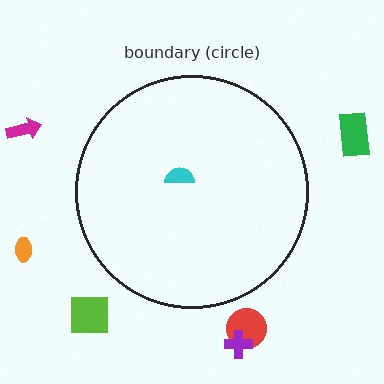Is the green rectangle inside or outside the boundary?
Outside.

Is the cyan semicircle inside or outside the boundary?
Inside.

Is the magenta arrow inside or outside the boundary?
Outside.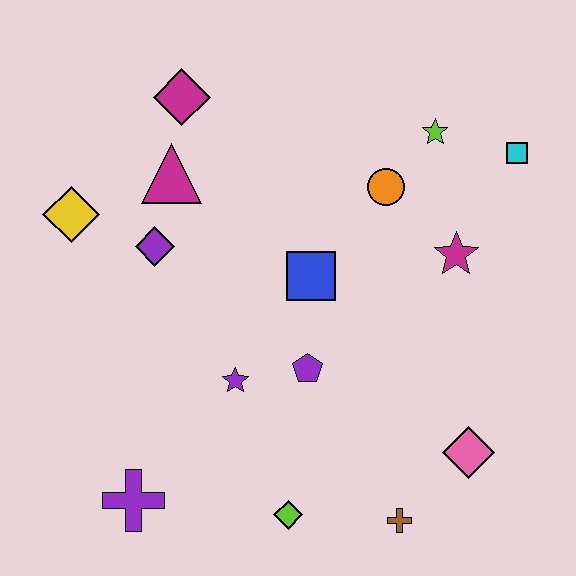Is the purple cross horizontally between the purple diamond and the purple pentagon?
No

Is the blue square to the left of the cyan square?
Yes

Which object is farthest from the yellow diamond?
The pink diamond is farthest from the yellow diamond.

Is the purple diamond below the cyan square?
Yes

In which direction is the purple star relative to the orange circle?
The purple star is below the orange circle.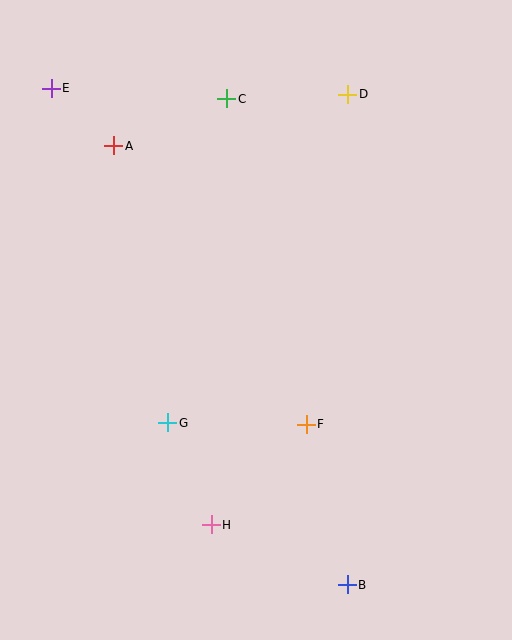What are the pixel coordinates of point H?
Point H is at (211, 525).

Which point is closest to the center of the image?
Point F at (306, 424) is closest to the center.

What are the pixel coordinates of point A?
Point A is at (114, 146).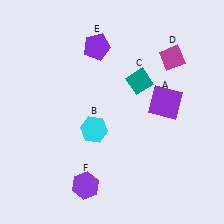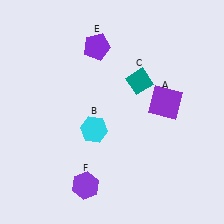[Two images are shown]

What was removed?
The magenta diamond (D) was removed in Image 2.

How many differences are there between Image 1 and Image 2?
There is 1 difference between the two images.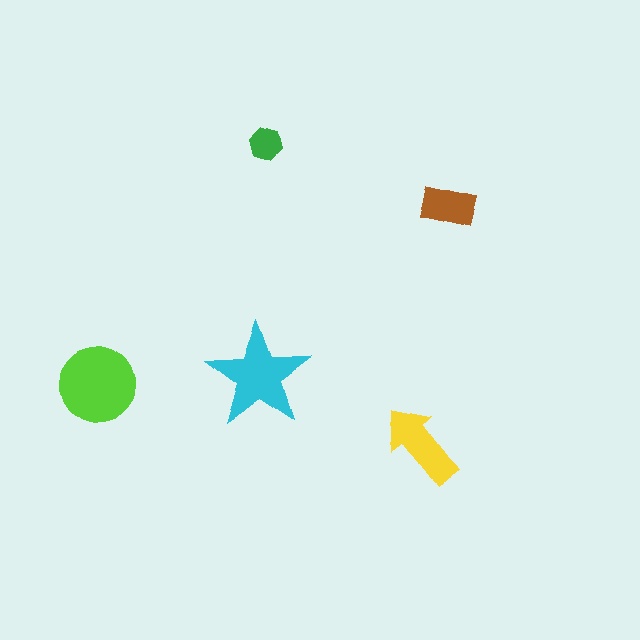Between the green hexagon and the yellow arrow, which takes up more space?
The yellow arrow.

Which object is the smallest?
The green hexagon.